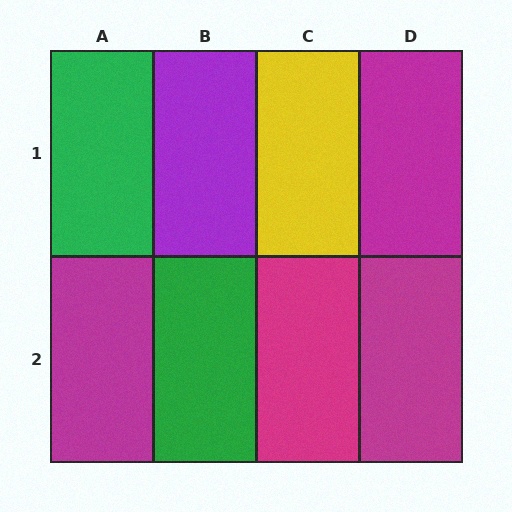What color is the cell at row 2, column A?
Magenta.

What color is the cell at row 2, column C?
Magenta.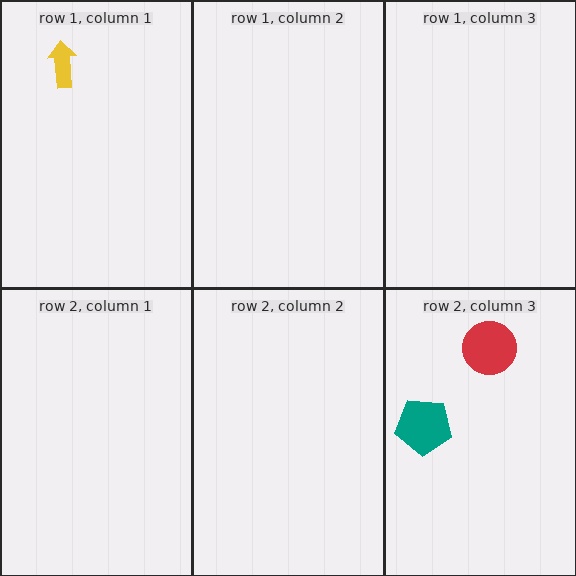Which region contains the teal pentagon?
The row 2, column 3 region.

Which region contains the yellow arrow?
The row 1, column 1 region.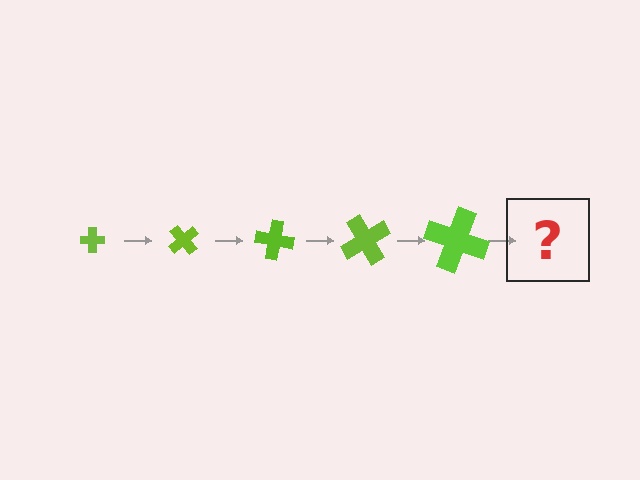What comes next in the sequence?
The next element should be a cross, larger than the previous one and rotated 250 degrees from the start.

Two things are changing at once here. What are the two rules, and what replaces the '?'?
The two rules are that the cross grows larger each step and it rotates 50 degrees each step. The '?' should be a cross, larger than the previous one and rotated 250 degrees from the start.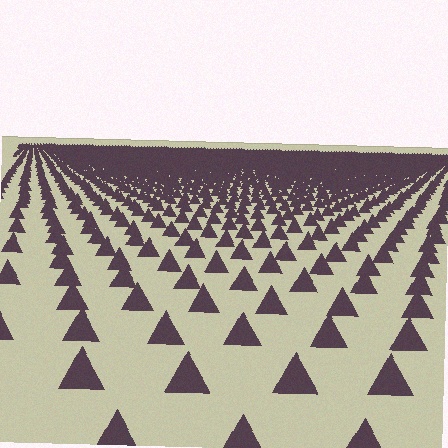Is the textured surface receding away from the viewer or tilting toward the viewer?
The surface is receding away from the viewer. Texture elements get smaller and denser toward the top.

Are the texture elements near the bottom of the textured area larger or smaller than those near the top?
Larger. Near the bottom, elements are closer to the viewer and appear at a bigger on-screen size.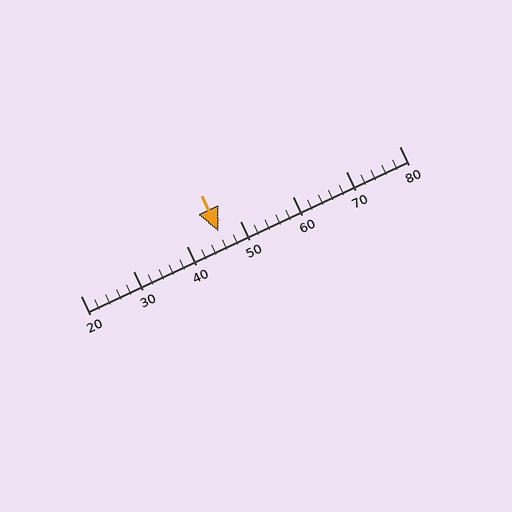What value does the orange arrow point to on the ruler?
The orange arrow points to approximately 46.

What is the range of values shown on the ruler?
The ruler shows values from 20 to 80.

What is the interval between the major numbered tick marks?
The major tick marks are spaced 10 units apart.